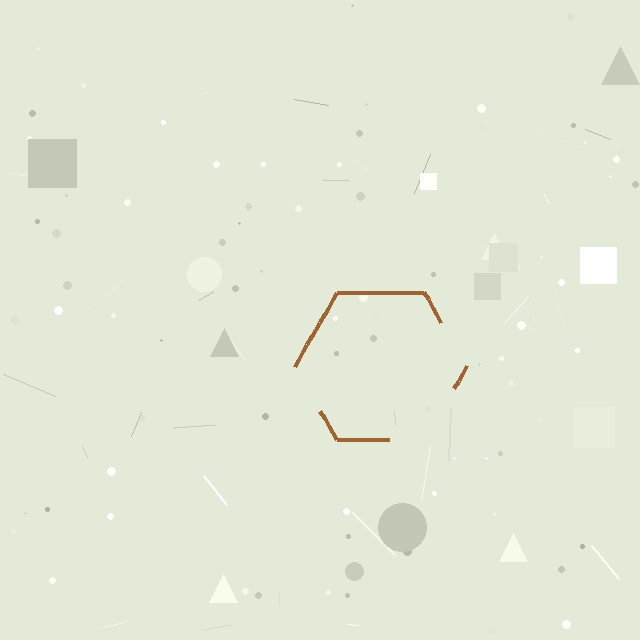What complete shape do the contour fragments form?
The contour fragments form a hexagon.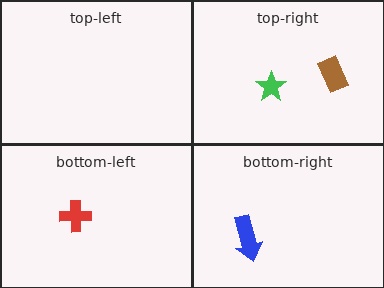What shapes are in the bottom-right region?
The blue arrow.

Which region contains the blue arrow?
The bottom-right region.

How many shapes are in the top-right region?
2.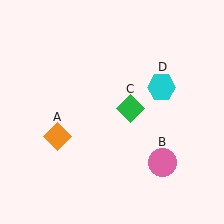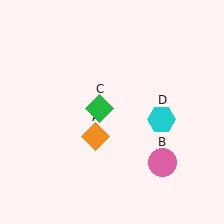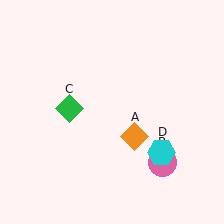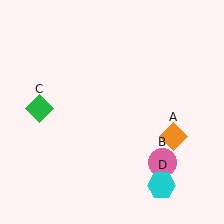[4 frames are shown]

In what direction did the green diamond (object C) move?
The green diamond (object C) moved left.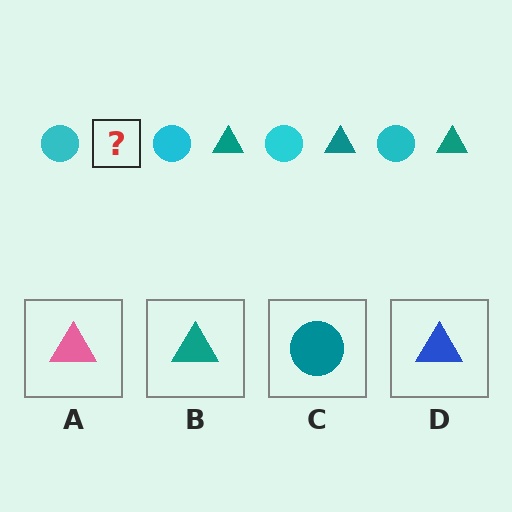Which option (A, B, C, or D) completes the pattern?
B.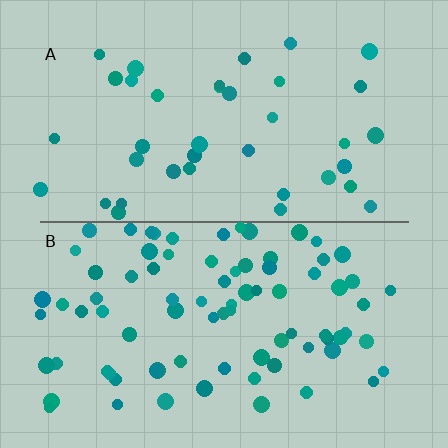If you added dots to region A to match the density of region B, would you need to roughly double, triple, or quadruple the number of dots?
Approximately double.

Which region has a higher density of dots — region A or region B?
B (the bottom).